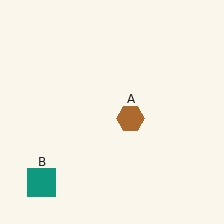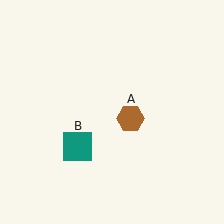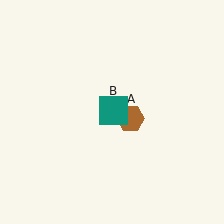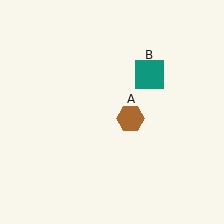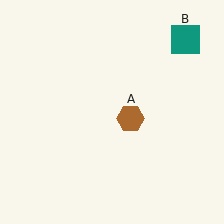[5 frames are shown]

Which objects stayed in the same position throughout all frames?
Brown hexagon (object A) remained stationary.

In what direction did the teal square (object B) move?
The teal square (object B) moved up and to the right.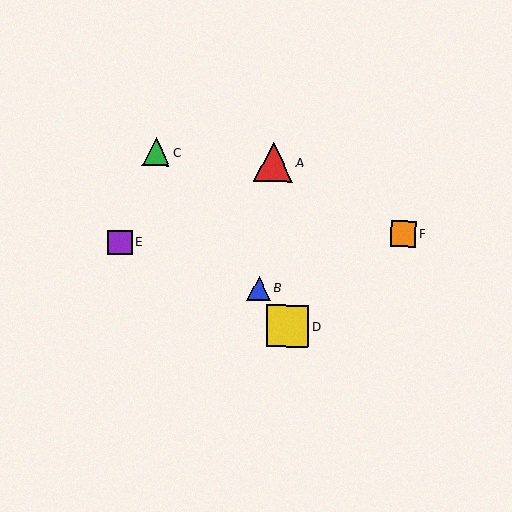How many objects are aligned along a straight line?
3 objects (B, C, D) are aligned along a straight line.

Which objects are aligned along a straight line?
Objects B, C, D are aligned along a straight line.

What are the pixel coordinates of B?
Object B is at (259, 288).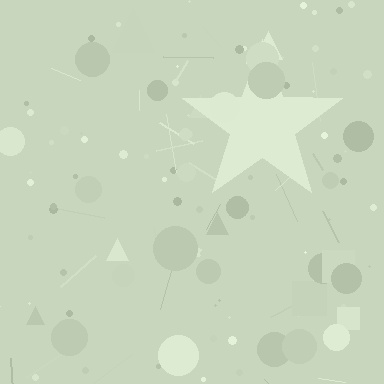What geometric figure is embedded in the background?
A star is embedded in the background.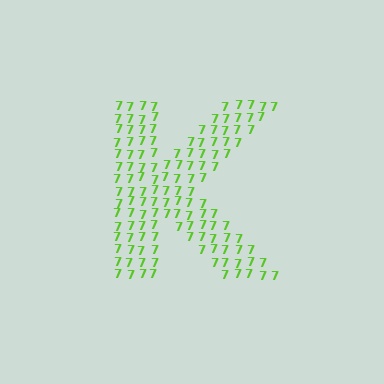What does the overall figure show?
The overall figure shows the letter K.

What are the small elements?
The small elements are digit 7's.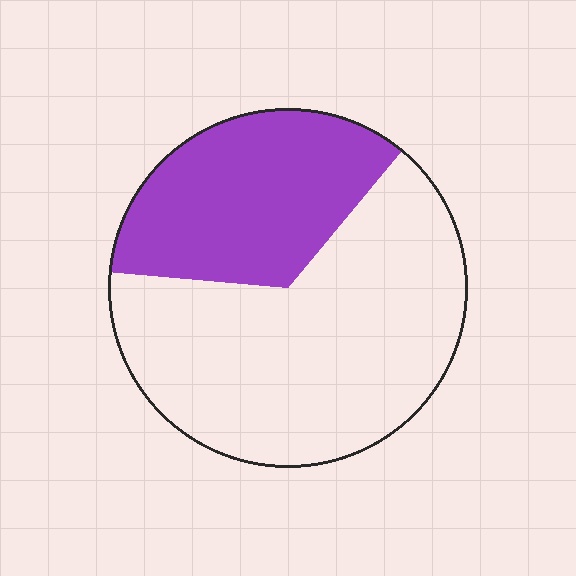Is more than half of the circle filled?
No.